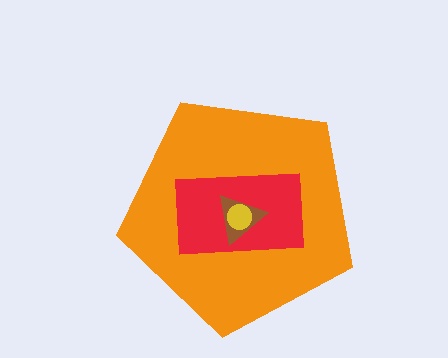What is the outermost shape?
The orange pentagon.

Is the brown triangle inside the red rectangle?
Yes.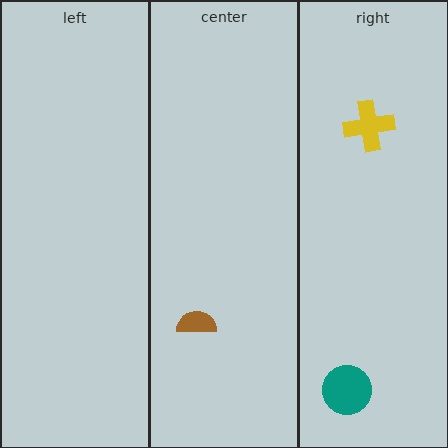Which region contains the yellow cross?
The right region.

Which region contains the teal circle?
The right region.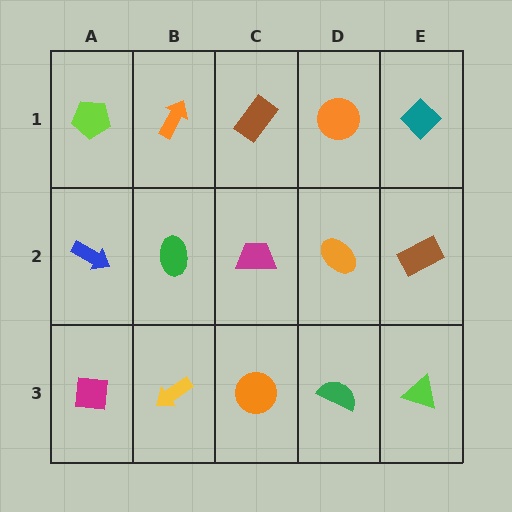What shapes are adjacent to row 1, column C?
A magenta trapezoid (row 2, column C), an orange arrow (row 1, column B), an orange circle (row 1, column D).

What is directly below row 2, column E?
A lime triangle.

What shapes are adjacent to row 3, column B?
A green ellipse (row 2, column B), a magenta square (row 3, column A), an orange circle (row 3, column C).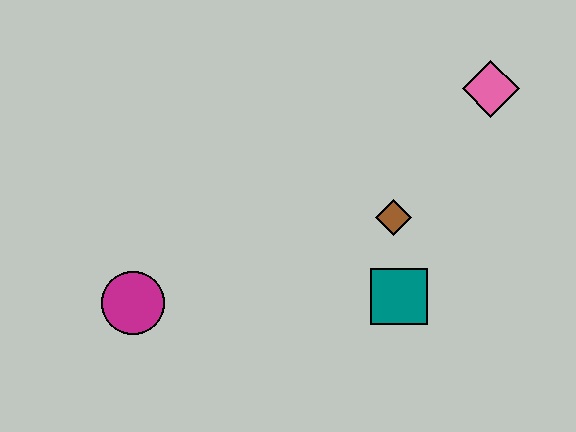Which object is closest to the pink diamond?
The brown diamond is closest to the pink diamond.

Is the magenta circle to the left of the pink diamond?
Yes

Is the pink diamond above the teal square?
Yes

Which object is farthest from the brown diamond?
The magenta circle is farthest from the brown diamond.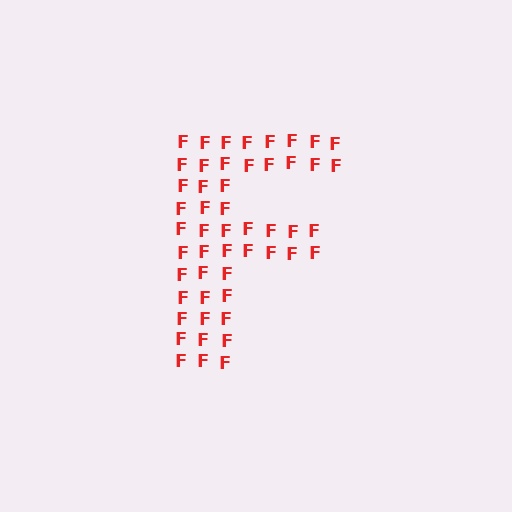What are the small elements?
The small elements are letter F's.